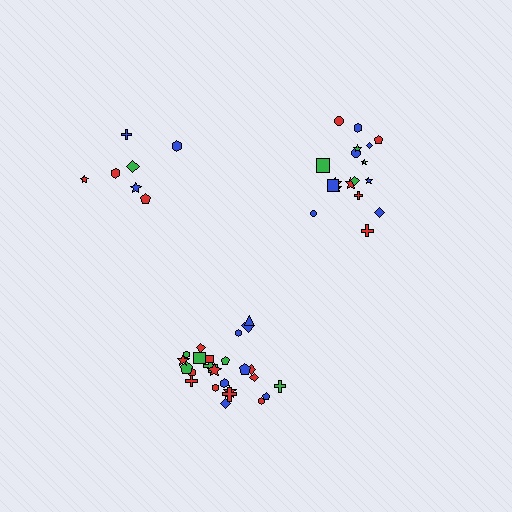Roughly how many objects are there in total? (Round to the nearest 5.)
Roughly 50 objects in total.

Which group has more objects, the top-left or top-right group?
The top-right group.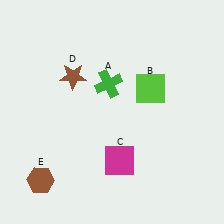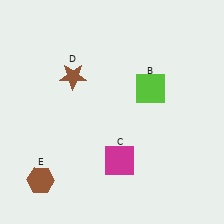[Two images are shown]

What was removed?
The green cross (A) was removed in Image 2.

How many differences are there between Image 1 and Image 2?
There is 1 difference between the two images.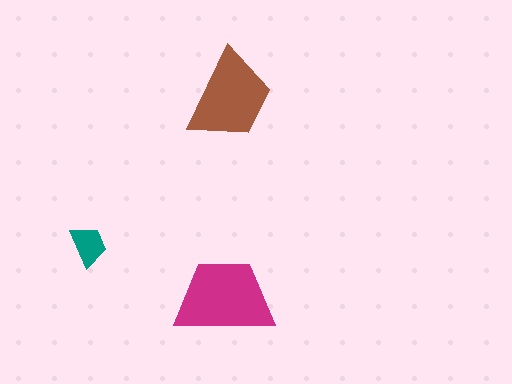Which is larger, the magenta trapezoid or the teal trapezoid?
The magenta one.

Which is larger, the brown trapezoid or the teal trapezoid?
The brown one.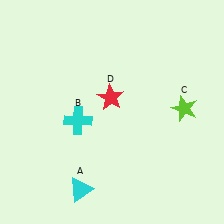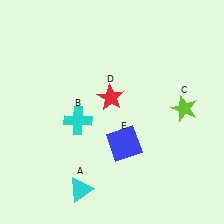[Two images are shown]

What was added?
A blue square (E) was added in Image 2.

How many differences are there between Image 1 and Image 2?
There is 1 difference between the two images.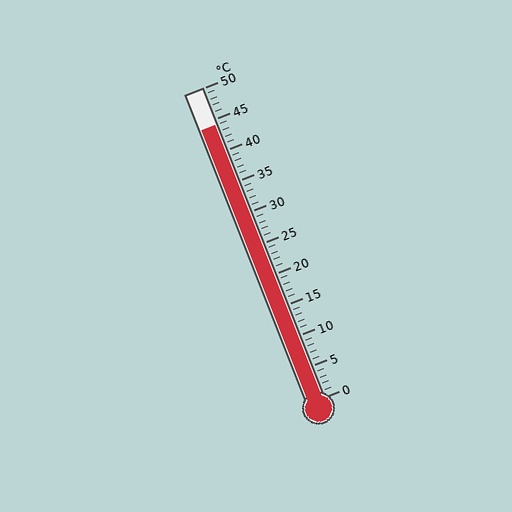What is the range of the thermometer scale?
The thermometer scale ranges from 0°C to 50°C.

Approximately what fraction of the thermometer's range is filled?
The thermometer is filled to approximately 90% of its range.